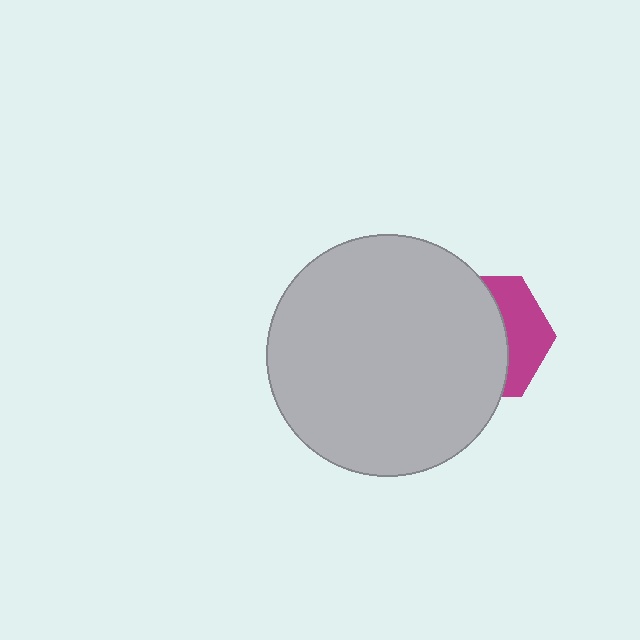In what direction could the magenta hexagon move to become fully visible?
The magenta hexagon could move right. That would shift it out from behind the light gray circle entirely.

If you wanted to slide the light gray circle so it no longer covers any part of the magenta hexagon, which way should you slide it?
Slide it left — that is the most direct way to separate the two shapes.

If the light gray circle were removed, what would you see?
You would see the complete magenta hexagon.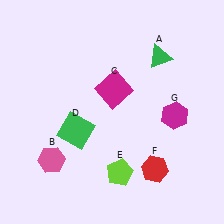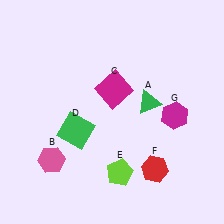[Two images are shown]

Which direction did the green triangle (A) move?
The green triangle (A) moved down.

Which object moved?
The green triangle (A) moved down.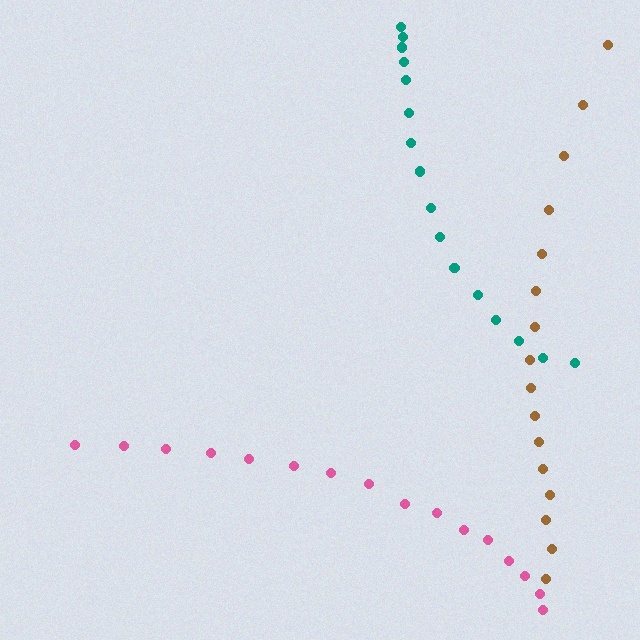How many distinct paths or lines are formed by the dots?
There are 3 distinct paths.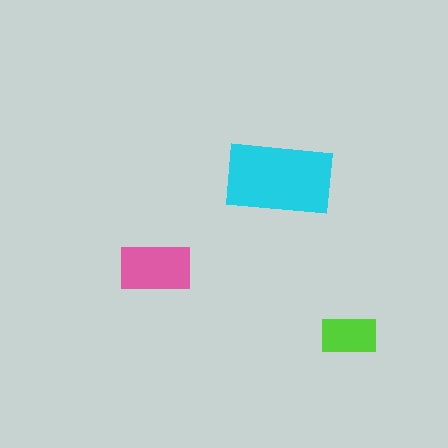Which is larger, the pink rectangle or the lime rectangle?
The pink one.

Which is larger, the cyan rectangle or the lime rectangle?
The cyan one.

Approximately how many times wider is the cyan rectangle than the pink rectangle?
About 1.5 times wider.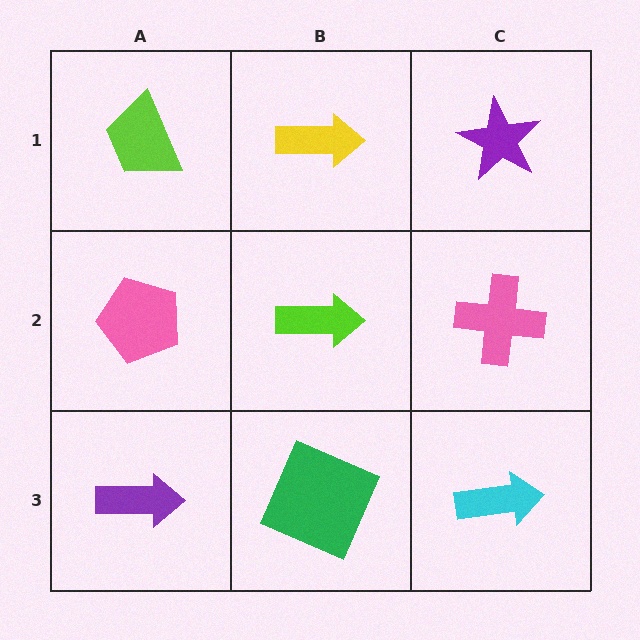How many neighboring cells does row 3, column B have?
3.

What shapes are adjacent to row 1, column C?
A pink cross (row 2, column C), a yellow arrow (row 1, column B).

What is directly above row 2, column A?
A lime trapezoid.